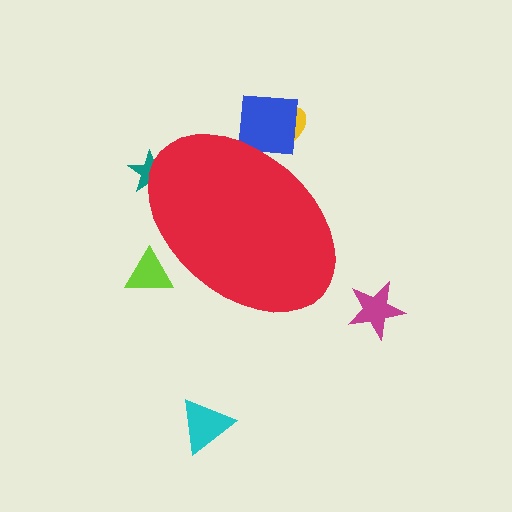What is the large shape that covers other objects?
A red ellipse.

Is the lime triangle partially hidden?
Yes, the lime triangle is partially hidden behind the red ellipse.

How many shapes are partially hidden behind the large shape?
4 shapes are partially hidden.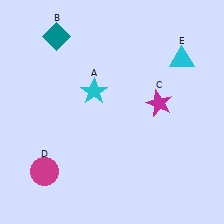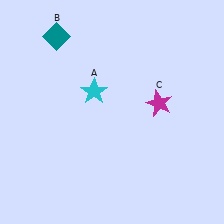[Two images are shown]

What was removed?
The magenta circle (D), the cyan triangle (E) were removed in Image 2.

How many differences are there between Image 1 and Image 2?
There are 2 differences between the two images.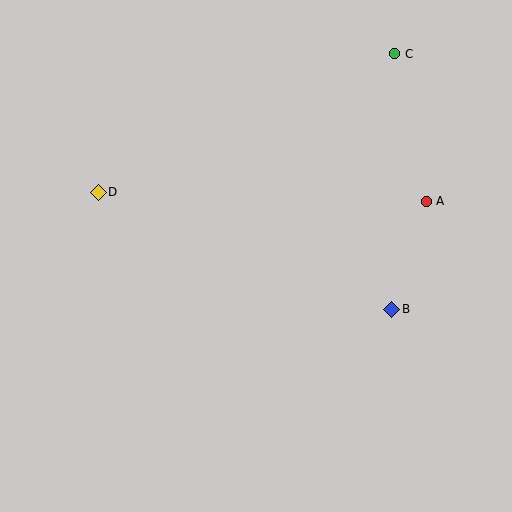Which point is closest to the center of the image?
Point B at (392, 309) is closest to the center.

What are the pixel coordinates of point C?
Point C is at (395, 54).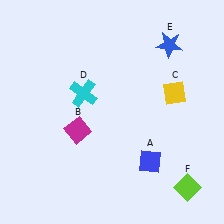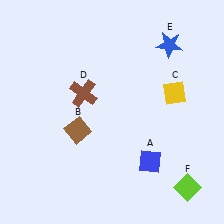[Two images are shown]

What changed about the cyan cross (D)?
In Image 1, D is cyan. In Image 2, it changed to brown.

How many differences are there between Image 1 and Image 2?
There are 2 differences between the two images.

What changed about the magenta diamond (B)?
In Image 1, B is magenta. In Image 2, it changed to brown.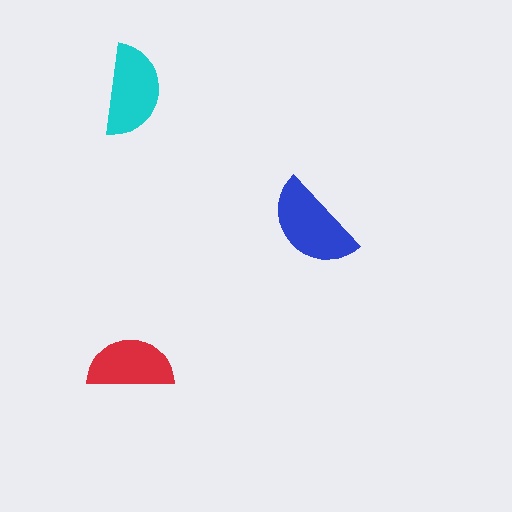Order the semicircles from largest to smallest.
the blue one, the cyan one, the red one.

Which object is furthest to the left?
The red semicircle is leftmost.